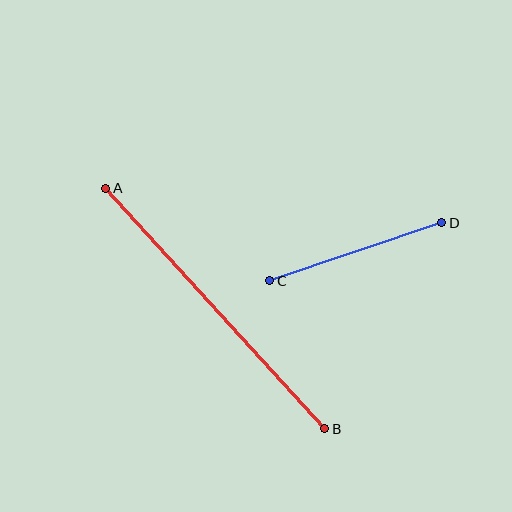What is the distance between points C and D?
The distance is approximately 181 pixels.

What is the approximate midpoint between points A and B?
The midpoint is at approximately (215, 309) pixels.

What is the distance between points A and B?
The distance is approximately 325 pixels.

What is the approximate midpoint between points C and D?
The midpoint is at approximately (356, 252) pixels.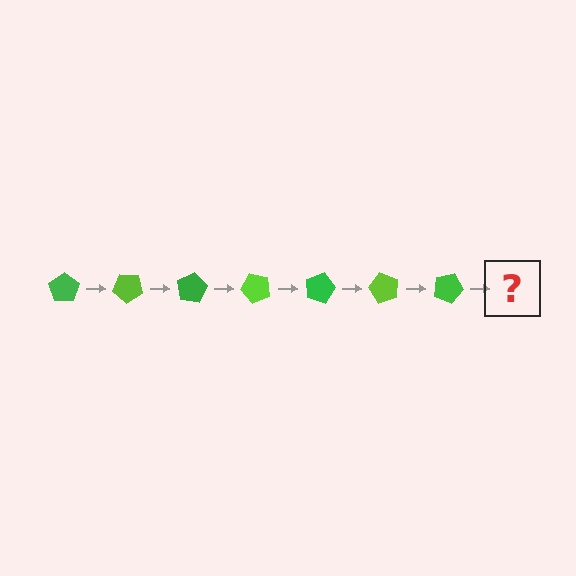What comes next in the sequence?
The next element should be a lime pentagon, rotated 280 degrees from the start.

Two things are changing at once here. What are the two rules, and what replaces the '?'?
The two rules are that it rotates 40 degrees each step and the color cycles through green and lime. The '?' should be a lime pentagon, rotated 280 degrees from the start.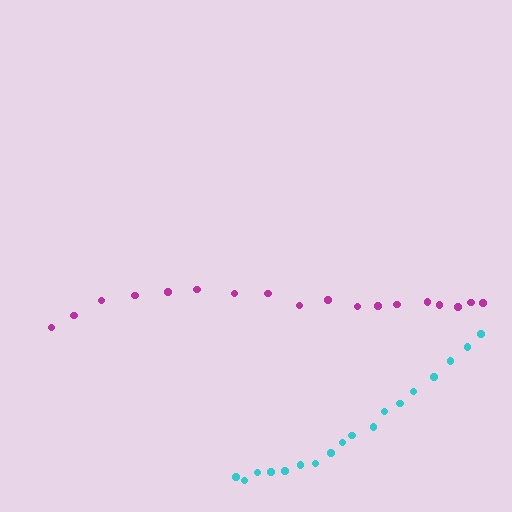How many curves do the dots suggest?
There are 2 distinct paths.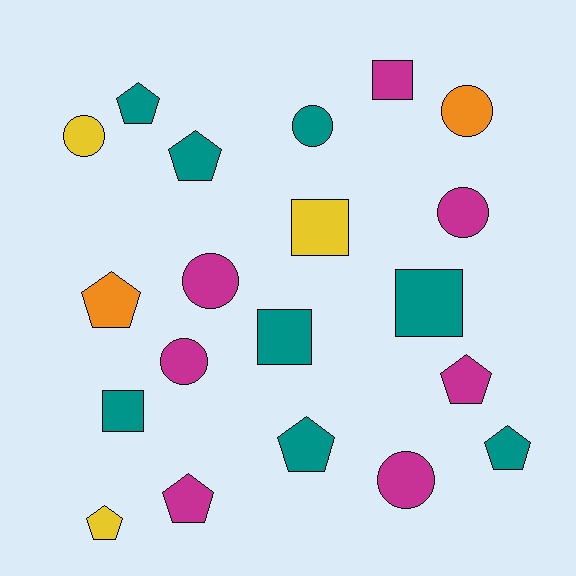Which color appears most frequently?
Teal, with 8 objects.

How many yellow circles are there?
There is 1 yellow circle.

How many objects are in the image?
There are 20 objects.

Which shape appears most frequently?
Pentagon, with 8 objects.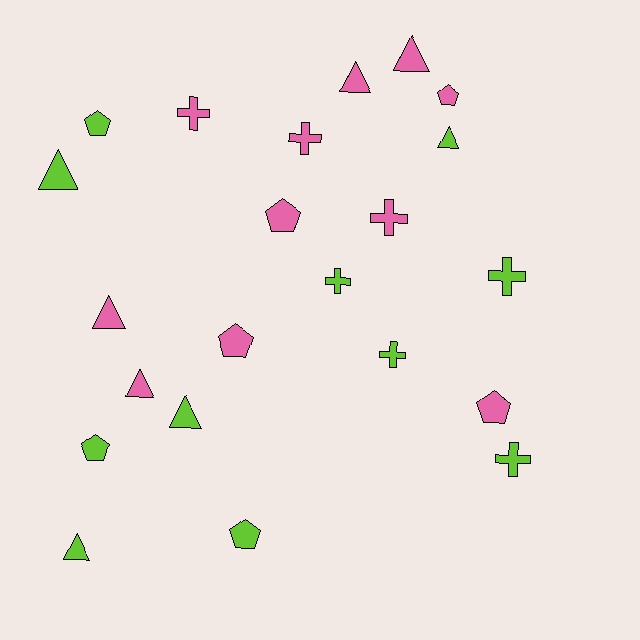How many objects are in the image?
There are 22 objects.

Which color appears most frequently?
Lime, with 11 objects.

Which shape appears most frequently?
Triangle, with 8 objects.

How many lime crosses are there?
There are 4 lime crosses.